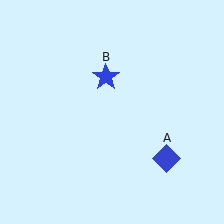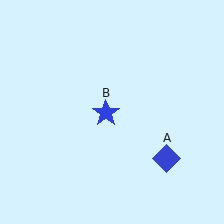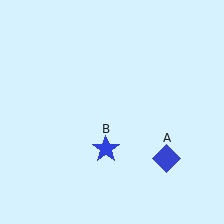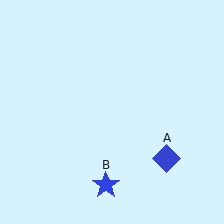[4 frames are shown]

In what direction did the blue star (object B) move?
The blue star (object B) moved down.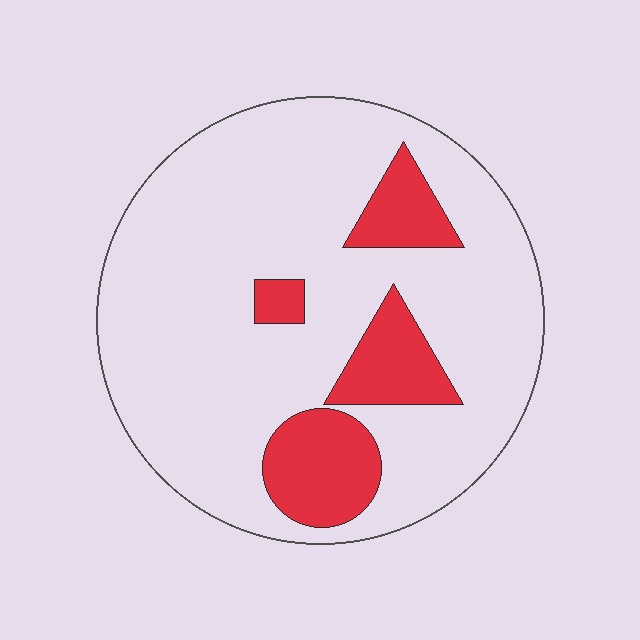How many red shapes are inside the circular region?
4.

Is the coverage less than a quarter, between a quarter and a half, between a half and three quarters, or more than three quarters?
Less than a quarter.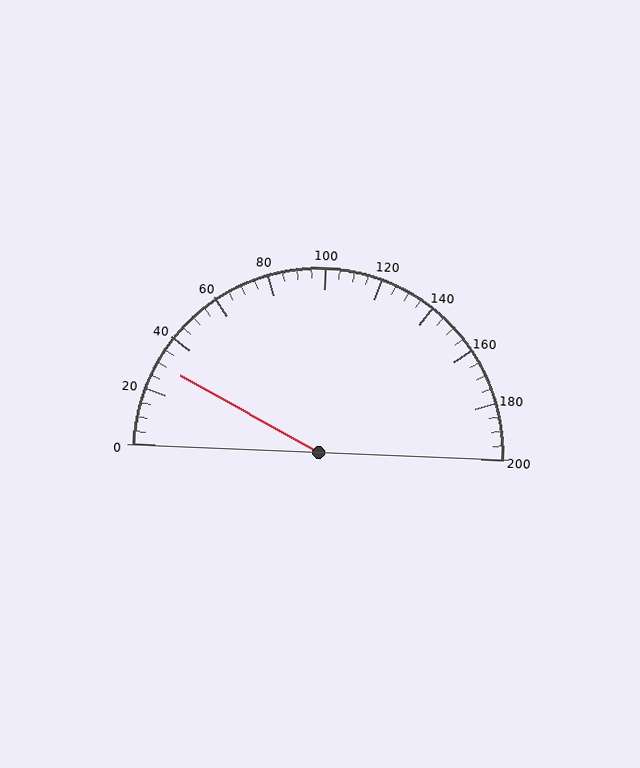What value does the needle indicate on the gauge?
The needle indicates approximately 30.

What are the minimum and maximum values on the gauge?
The gauge ranges from 0 to 200.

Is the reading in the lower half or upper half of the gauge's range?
The reading is in the lower half of the range (0 to 200).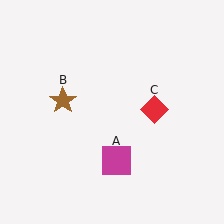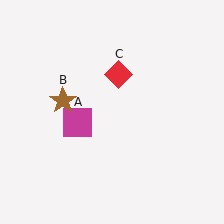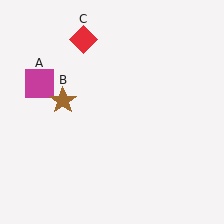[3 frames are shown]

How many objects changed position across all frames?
2 objects changed position: magenta square (object A), red diamond (object C).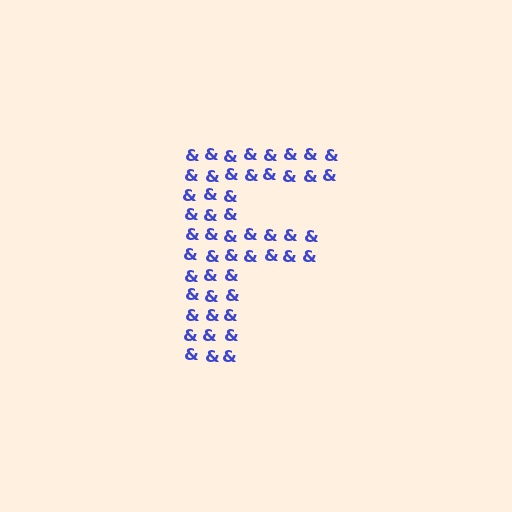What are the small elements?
The small elements are ampersands.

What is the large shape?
The large shape is the letter F.